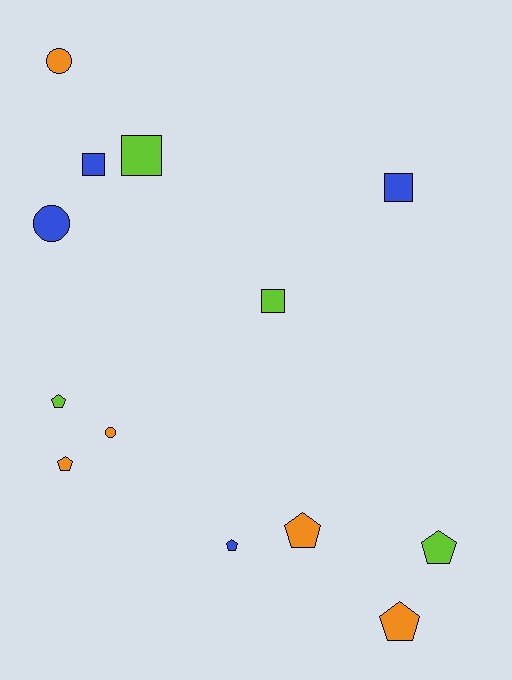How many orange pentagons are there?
There are 3 orange pentagons.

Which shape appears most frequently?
Pentagon, with 6 objects.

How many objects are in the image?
There are 13 objects.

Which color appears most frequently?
Orange, with 5 objects.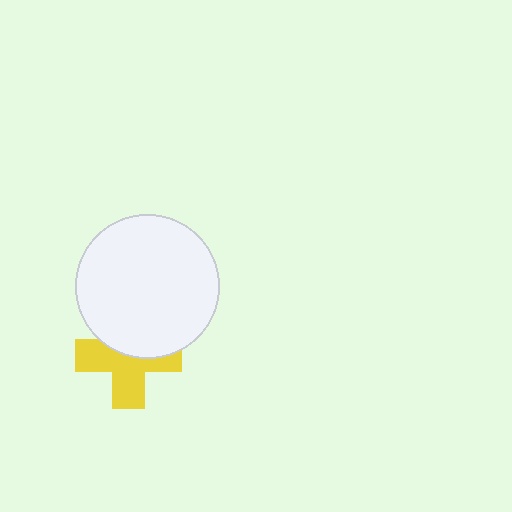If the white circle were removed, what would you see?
You would see the complete yellow cross.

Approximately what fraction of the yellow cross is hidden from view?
Roughly 42% of the yellow cross is hidden behind the white circle.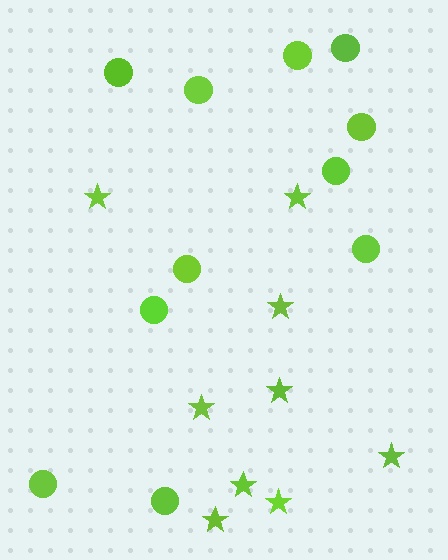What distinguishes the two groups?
There are 2 groups: one group of stars (9) and one group of circles (11).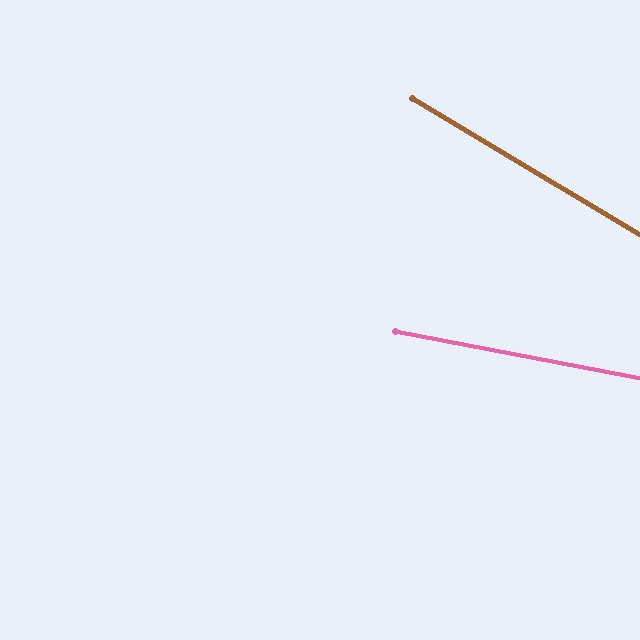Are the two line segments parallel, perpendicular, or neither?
Neither parallel nor perpendicular — they differ by about 20°.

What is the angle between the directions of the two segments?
Approximately 20 degrees.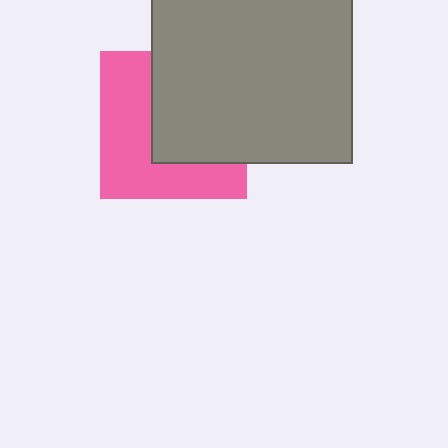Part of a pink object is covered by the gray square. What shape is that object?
It is a square.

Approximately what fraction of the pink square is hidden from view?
Roughly 49% of the pink square is hidden behind the gray square.